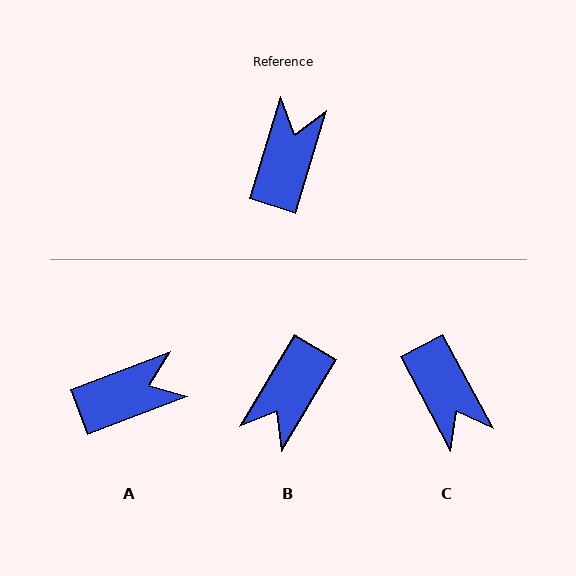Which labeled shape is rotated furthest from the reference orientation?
B, about 166 degrees away.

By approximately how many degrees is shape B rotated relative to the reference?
Approximately 166 degrees counter-clockwise.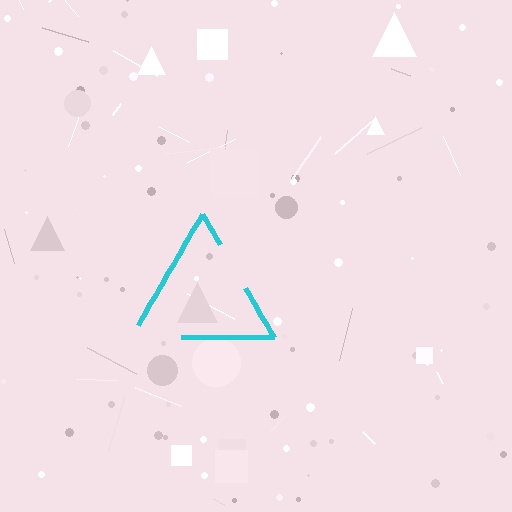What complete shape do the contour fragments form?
The contour fragments form a triangle.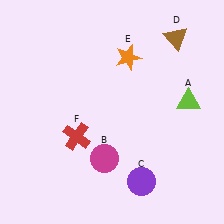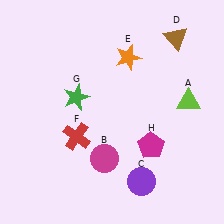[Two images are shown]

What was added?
A green star (G), a magenta pentagon (H) were added in Image 2.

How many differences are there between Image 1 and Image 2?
There are 2 differences between the two images.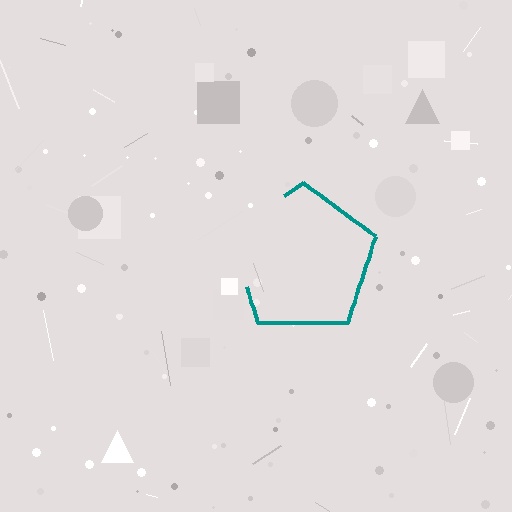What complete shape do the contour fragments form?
The contour fragments form a pentagon.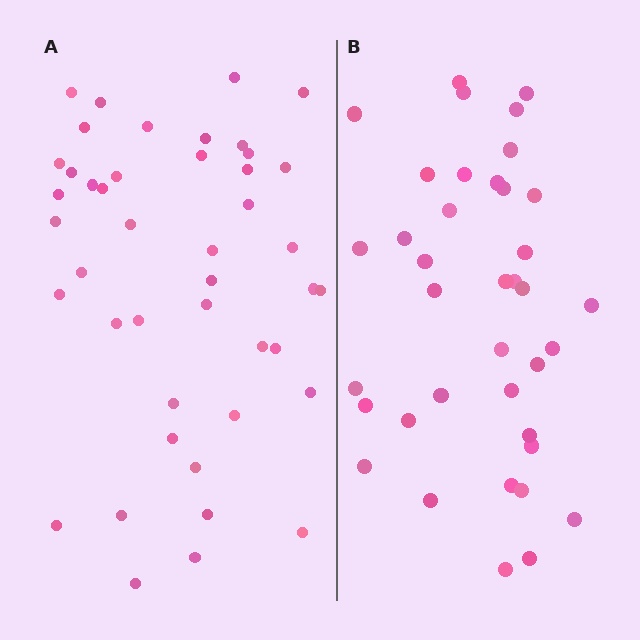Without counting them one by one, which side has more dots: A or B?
Region A (the left region) has more dots.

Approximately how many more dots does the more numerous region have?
Region A has about 6 more dots than region B.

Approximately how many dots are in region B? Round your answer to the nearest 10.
About 40 dots. (The exact count is 38, which rounds to 40.)